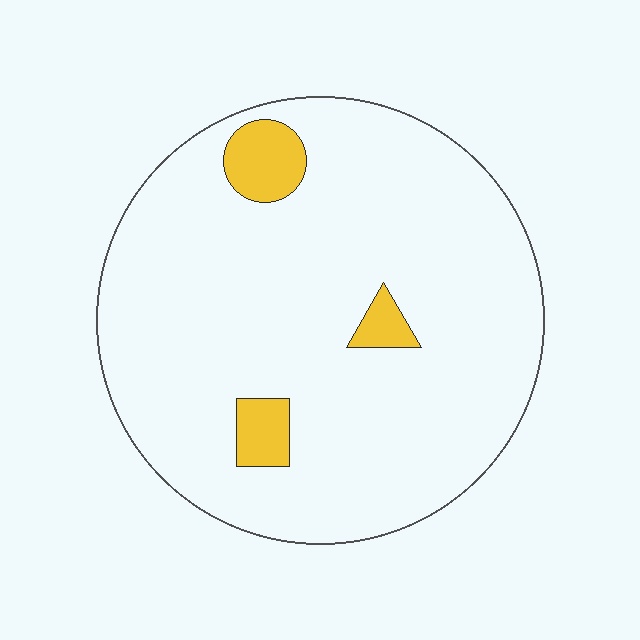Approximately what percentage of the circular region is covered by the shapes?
Approximately 5%.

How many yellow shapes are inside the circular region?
3.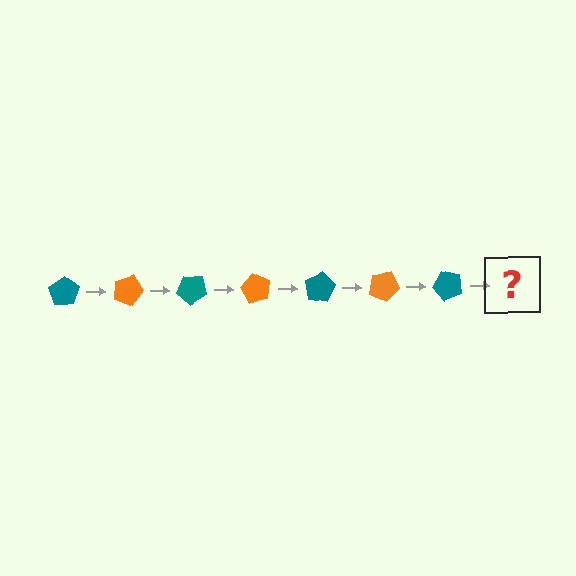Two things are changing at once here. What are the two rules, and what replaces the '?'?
The two rules are that it rotates 20 degrees each step and the color cycles through teal and orange. The '?' should be an orange pentagon, rotated 140 degrees from the start.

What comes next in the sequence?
The next element should be an orange pentagon, rotated 140 degrees from the start.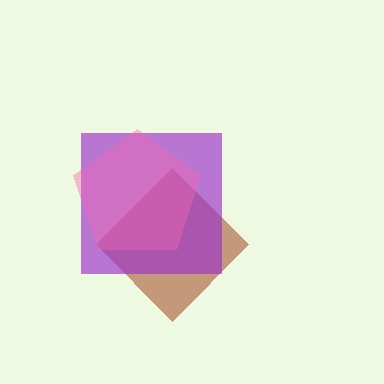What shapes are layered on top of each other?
The layered shapes are: a brown diamond, a purple square, a pink pentagon.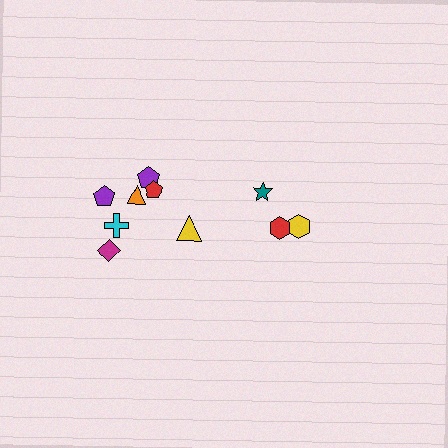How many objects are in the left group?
There are 7 objects.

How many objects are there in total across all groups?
There are 10 objects.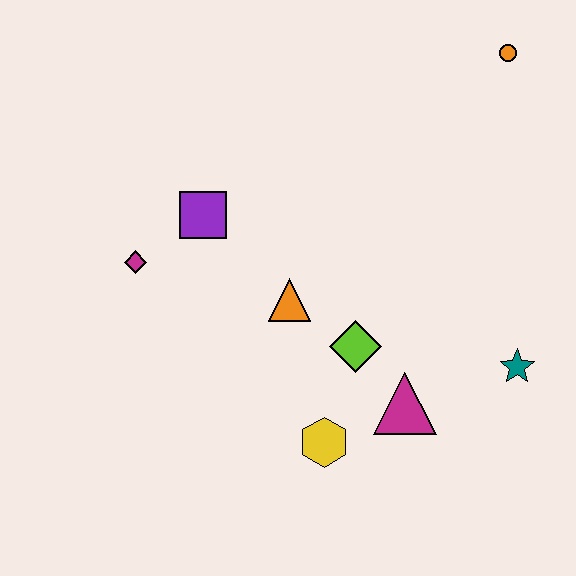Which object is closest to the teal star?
The magenta triangle is closest to the teal star.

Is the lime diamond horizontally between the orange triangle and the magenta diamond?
No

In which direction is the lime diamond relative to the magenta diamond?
The lime diamond is to the right of the magenta diamond.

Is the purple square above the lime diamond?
Yes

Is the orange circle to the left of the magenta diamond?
No